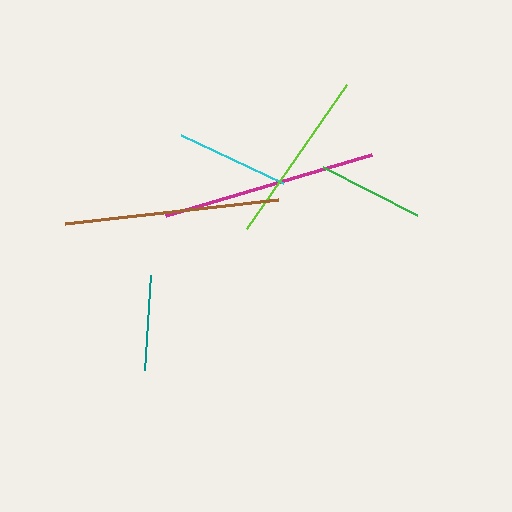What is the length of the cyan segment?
The cyan segment is approximately 113 pixels long.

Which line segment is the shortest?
The teal line is the shortest at approximately 95 pixels.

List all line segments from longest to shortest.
From longest to shortest: magenta, brown, lime, cyan, green, teal.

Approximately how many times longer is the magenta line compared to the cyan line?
The magenta line is approximately 1.9 times the length of the cyan line.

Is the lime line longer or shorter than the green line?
The lime line is longer than the green line.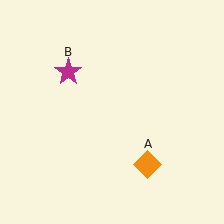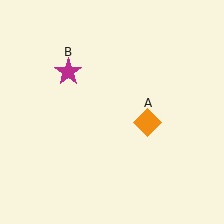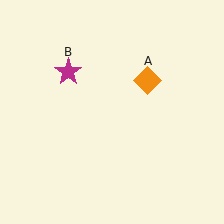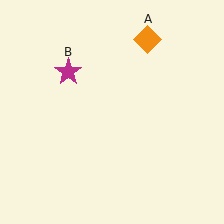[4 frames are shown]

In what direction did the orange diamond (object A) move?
The orange diamond (object A) moved up.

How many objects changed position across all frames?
1 object changed position: orange diamond (object A).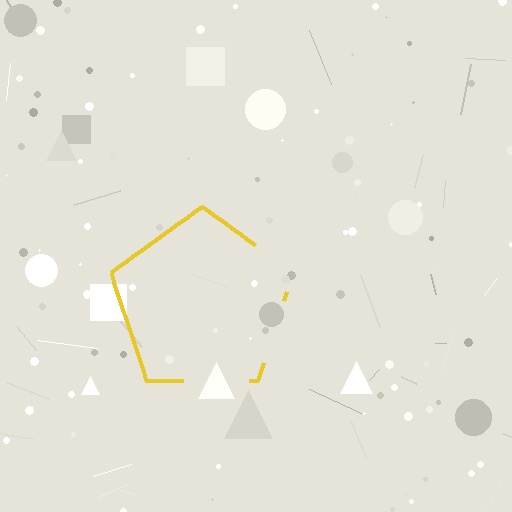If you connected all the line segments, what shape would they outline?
They would outline a pentagon.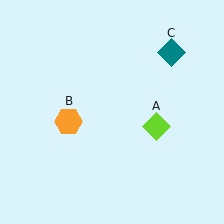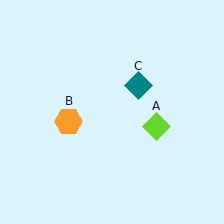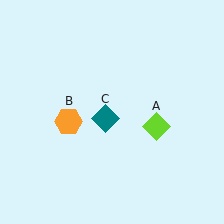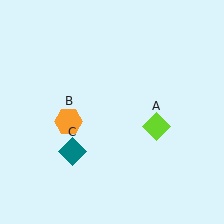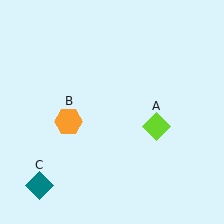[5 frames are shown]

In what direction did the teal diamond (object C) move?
The teal diamond (object C) moved down and to the left.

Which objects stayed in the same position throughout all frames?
Lime diamond (object A) and orange hexagon (object B) remained stationary.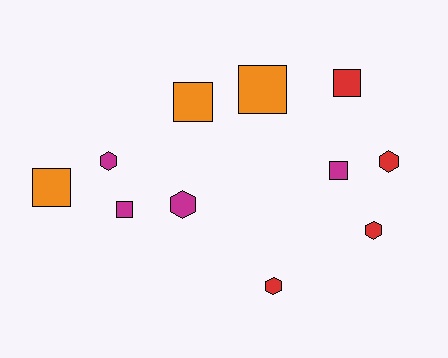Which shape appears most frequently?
Square, with 6 objects.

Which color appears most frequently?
Magenta, with 4 objects.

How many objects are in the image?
There are 11 objects.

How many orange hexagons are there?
There are no orange hexagons.